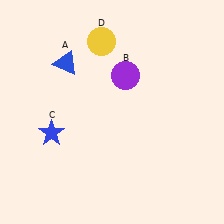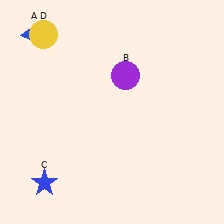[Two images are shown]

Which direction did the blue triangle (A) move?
The blue triangle (A) moved left.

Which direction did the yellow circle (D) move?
The yellow circle (D) moved left.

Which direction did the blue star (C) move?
The blue star (C) moved down.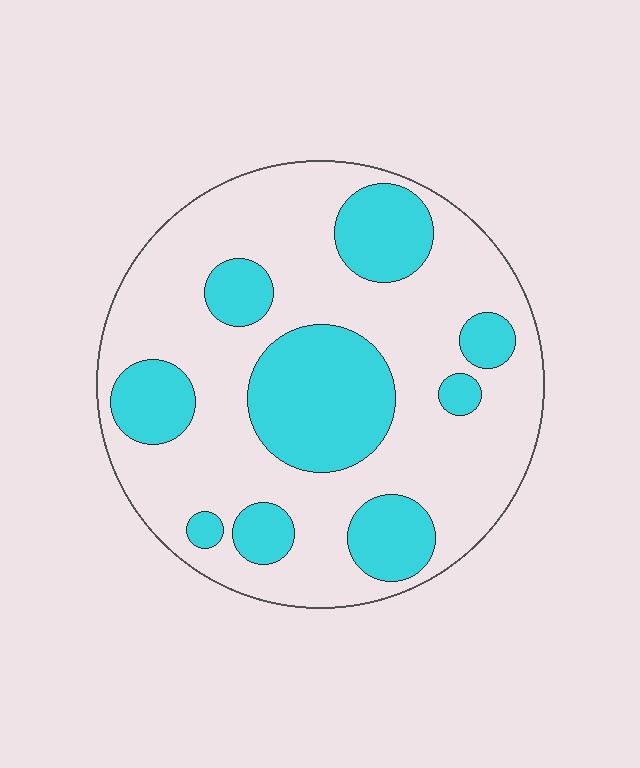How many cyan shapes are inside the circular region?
9.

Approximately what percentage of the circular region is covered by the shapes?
Approximately 30%.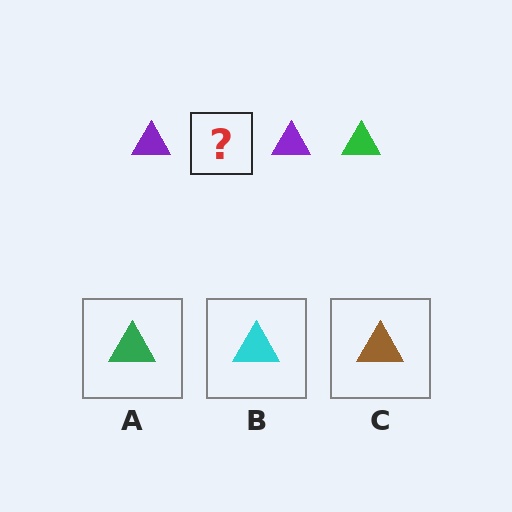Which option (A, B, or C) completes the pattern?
A.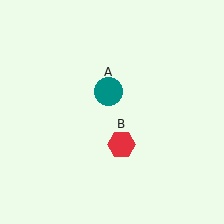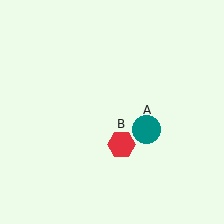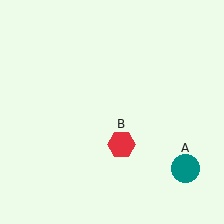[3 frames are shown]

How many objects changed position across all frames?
1 object changed position: teal circle (object A).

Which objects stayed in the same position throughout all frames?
Red hexagon (object B) remained stationary.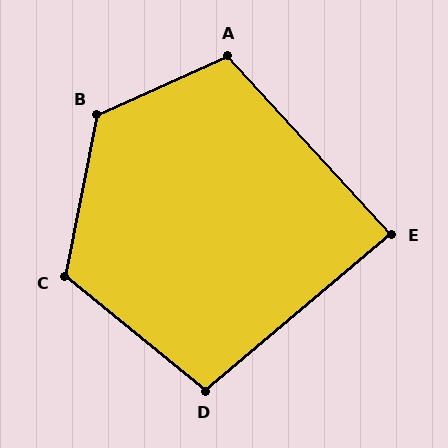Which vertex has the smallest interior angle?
E, at approximately 88 degrees.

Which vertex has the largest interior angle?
B, at approximately 125 degrees.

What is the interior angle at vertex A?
Approximately 108 degrees (obtuse).